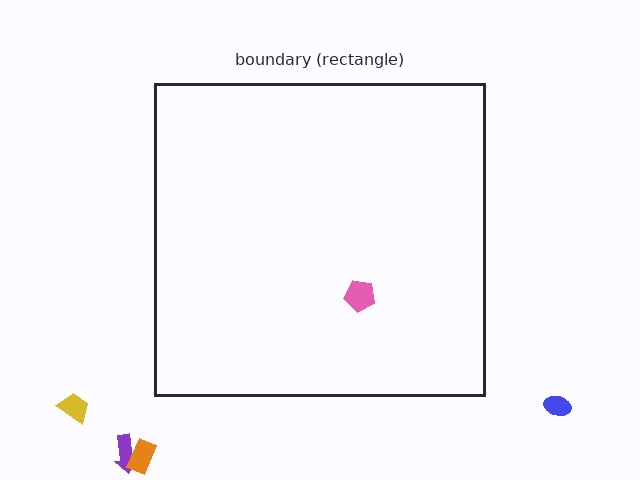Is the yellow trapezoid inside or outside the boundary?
Outside.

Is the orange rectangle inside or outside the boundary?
Outside.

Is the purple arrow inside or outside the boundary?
Outside.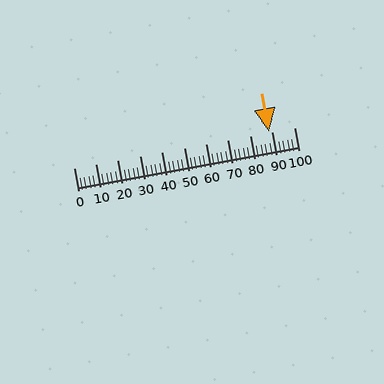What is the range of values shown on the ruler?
The ruler shows values from 0 to 100.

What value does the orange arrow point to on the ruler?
The orange arrow points to approximately 88.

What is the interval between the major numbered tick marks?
The major tick marks are spaced 10 units apart.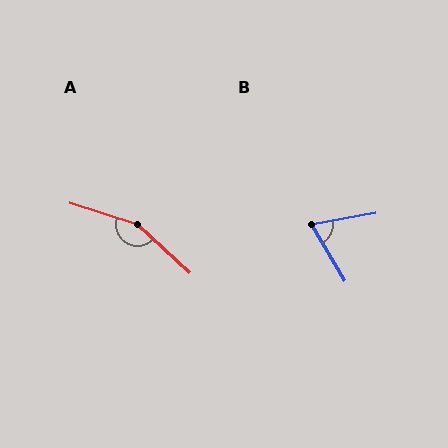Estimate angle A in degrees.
Approximately 155 degrees.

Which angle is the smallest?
B, at approximately 70 degrees.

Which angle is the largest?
A, at approximately 155 degrees.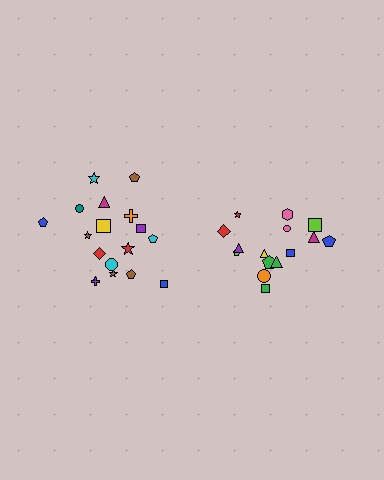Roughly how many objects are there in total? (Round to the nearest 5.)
Roughly 35 objects in total.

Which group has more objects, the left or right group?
The left group.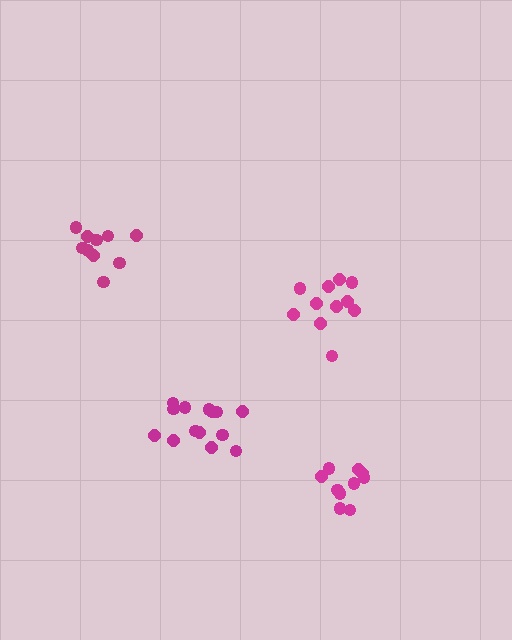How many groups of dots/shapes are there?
There are 4 groups.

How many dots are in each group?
Group 1: 11 dots, Group 2: 14 dots, Group 3: 10 dots, Group 4: 10 dots (45 total).